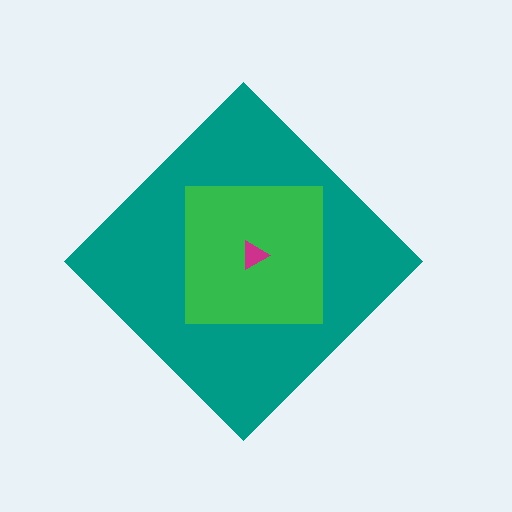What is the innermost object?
The magenta triangle.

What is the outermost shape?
The teal diamond.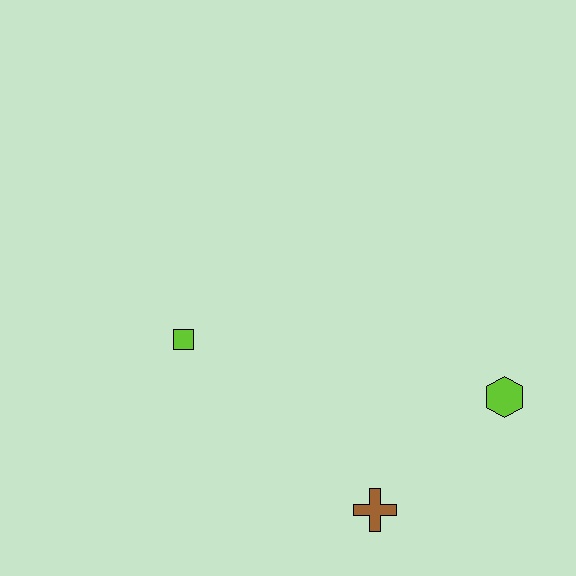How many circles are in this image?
There are no circles.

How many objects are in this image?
There are 3 objects.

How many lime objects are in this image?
There are 2 lime objects.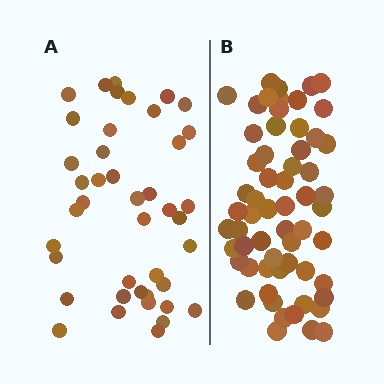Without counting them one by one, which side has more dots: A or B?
Region B (the right region) has more dots.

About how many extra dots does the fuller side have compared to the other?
Region B has approximately 20 more dots than region A.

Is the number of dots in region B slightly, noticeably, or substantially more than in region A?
Region B has noticeably more, but not dramatically so. The ratio is roughly 1.4 to 1.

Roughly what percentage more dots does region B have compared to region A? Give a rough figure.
About 45% more.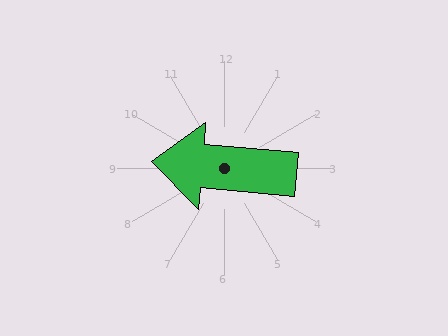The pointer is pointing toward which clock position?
Roughly 9 o'clock.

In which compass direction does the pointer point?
West.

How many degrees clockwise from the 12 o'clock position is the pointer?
Approximately 275 degrees.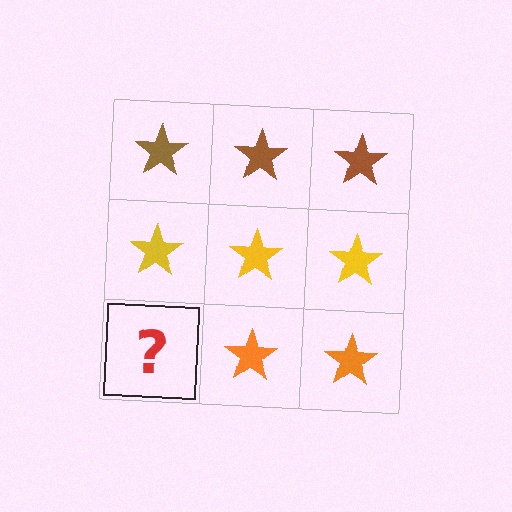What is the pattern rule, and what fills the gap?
The rule is that each row has a consistent color. The gap should be filled with an orange star.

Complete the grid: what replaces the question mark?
The question mark should be replaced with an orange star.